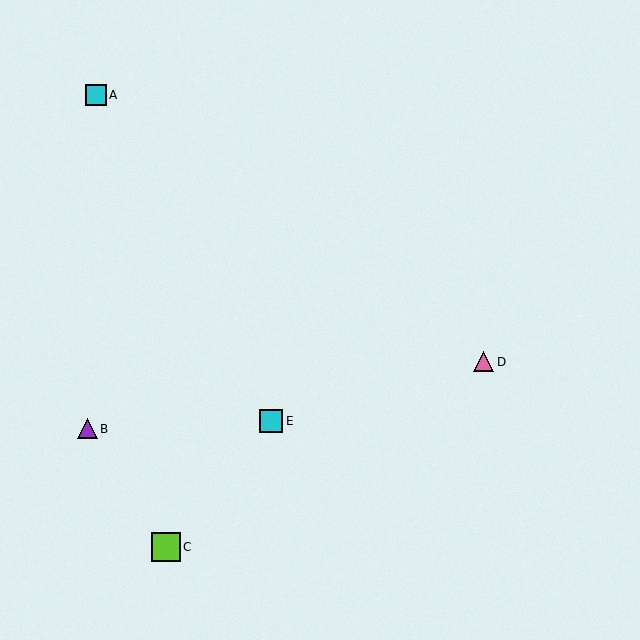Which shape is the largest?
The lime square (labeled C) is the largest.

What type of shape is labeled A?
Shape A is a cyan square.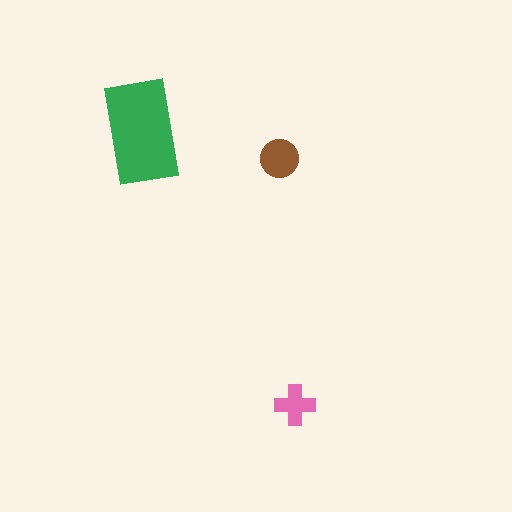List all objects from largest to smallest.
The green rectangle, the brown circle, the pink cross.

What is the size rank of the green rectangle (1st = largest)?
1st.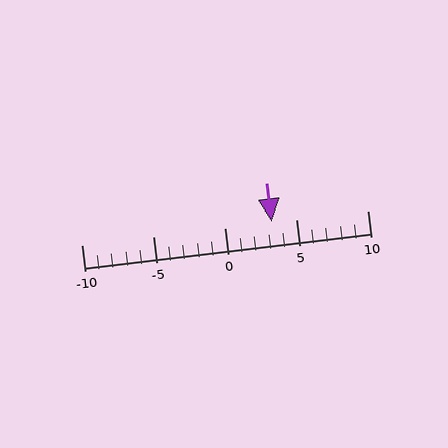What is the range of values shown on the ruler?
The ruler shows values from -10 to 10.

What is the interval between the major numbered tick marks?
The major tick marks are spaced 5 units apart.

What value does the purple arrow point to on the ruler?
The purple arrow points to approximately 3.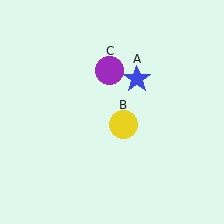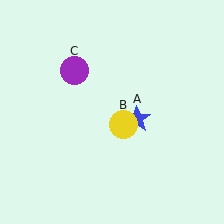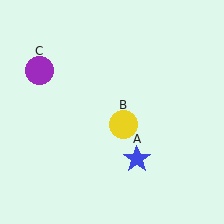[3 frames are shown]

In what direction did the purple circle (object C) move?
The purple circle (object C) moved left.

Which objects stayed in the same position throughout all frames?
Yellow circle (object B) remained stationary.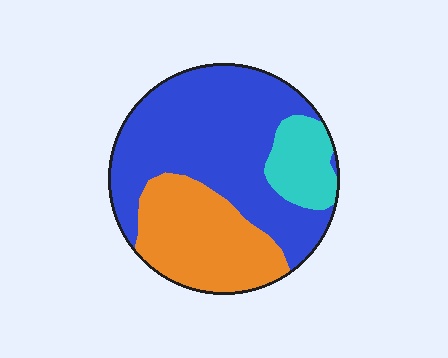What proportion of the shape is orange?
Orange takes up about one third (1/3) of the shape.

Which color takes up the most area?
Blue, at roughly 55%.